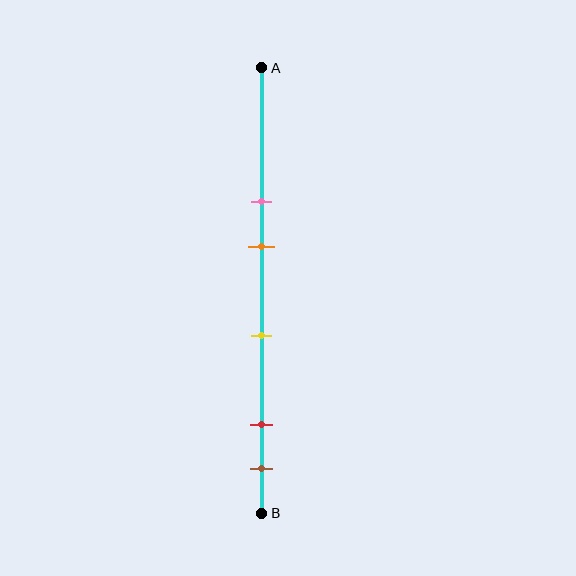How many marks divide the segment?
There are 5 marks dividing the segment.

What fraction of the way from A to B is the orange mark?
The orange mark is approximately 40% (0.4) of the way from A to B.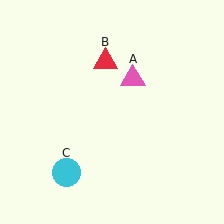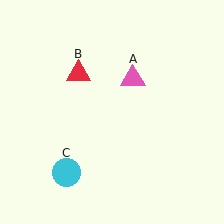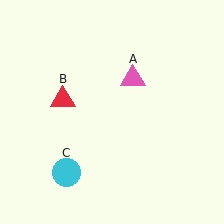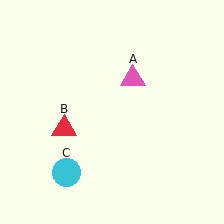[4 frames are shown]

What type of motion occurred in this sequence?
The red triangle (object B) rotated counterclockwise around the center of the scene.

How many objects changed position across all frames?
1 object changed position: red triangle (object B).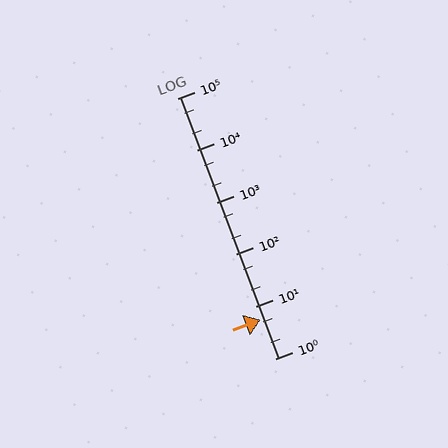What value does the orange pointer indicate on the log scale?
The pointer indicates approximately 5.6.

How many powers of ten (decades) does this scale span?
The scale spans 5 decades, from 1 to 100000.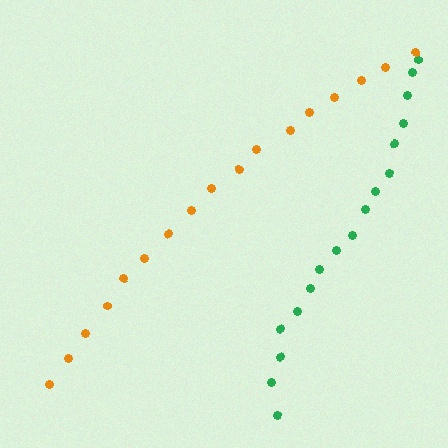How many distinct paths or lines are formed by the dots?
There are 2 distinct paths.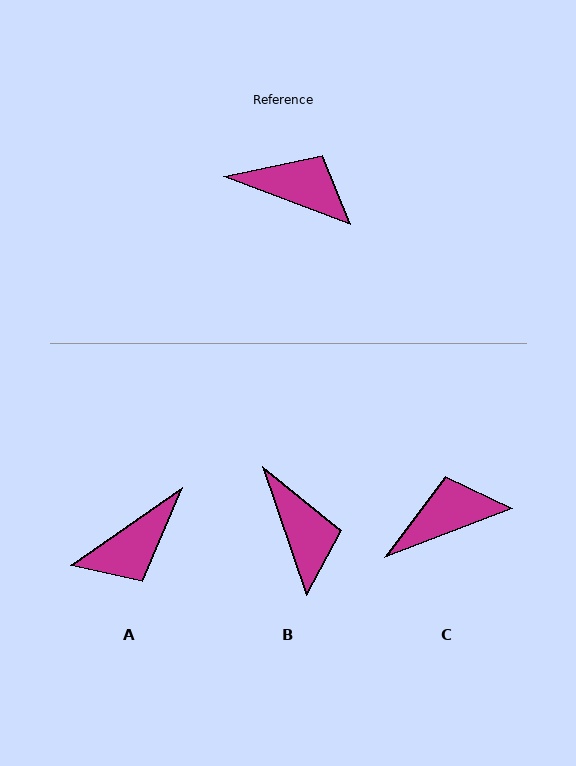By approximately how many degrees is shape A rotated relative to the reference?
Approximately 125 degrees clockwise.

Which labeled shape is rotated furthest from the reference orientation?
A, about 125 degrees away.